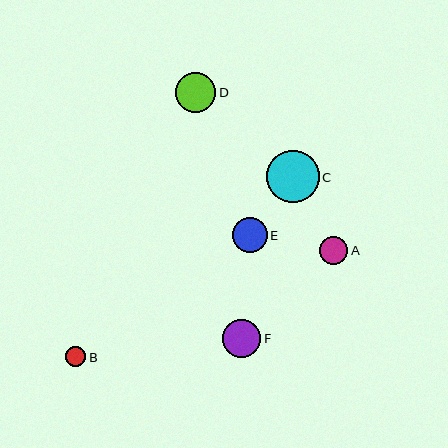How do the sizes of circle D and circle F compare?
Circle D and circle F are approximately the same size.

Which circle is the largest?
Circle C is the largest with a size of approximately 53 pixels.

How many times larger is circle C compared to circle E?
Circle C is approximately 1.5 times the size of circle E.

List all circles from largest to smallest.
From largest to smallest: C, D, F, E, A, B.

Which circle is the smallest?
Circle B is the smallest with a size of approximately 20 pixels.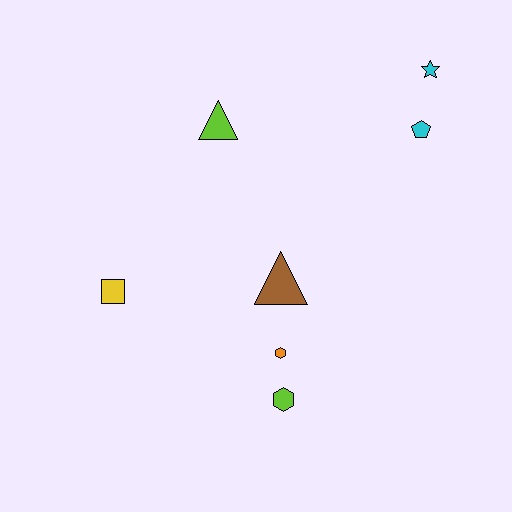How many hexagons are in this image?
There are 2 hexagons.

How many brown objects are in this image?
There is 1 brown object.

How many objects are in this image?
There are 7 objects.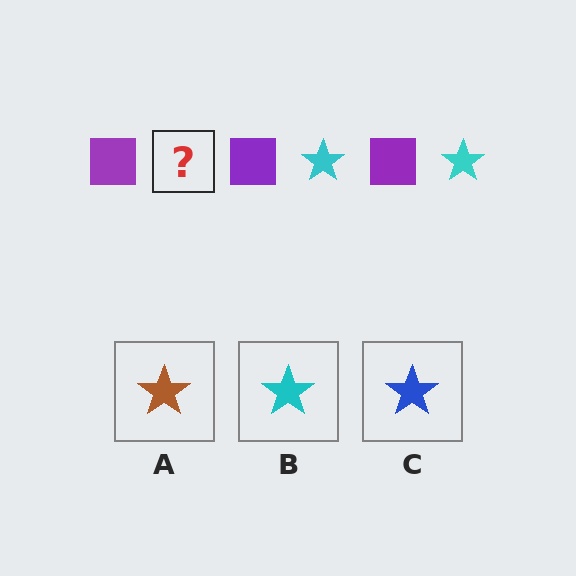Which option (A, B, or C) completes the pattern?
B.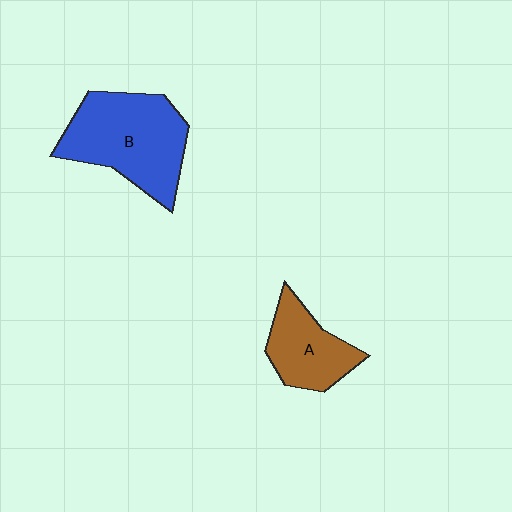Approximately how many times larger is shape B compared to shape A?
Approximately 1.7 times.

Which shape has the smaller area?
Shape A (brown).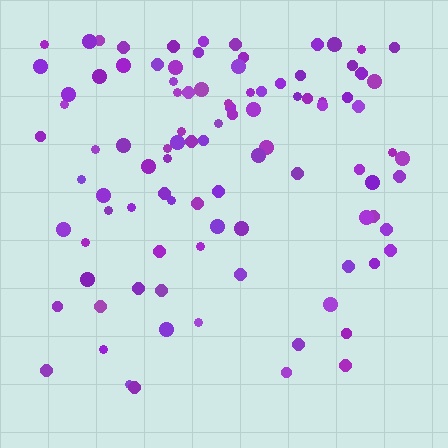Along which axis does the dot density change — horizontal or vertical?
Vertical.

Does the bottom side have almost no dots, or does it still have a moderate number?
Still a moderate number, just noticeably fewer than the top.